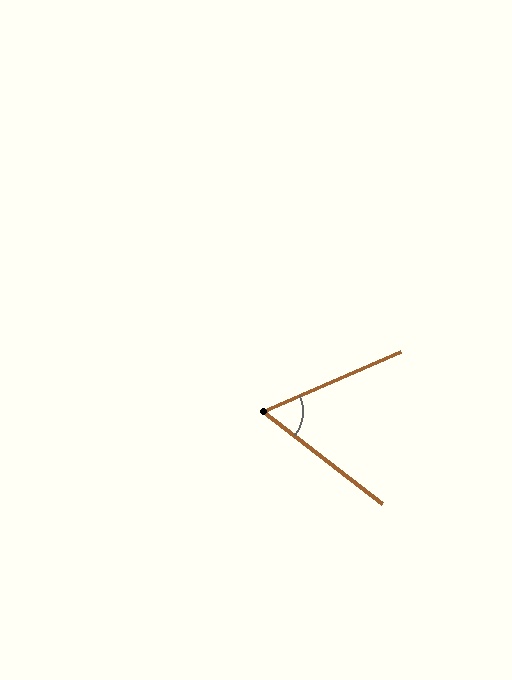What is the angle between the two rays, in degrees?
Approximately 61 degrees.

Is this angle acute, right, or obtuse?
It is acute.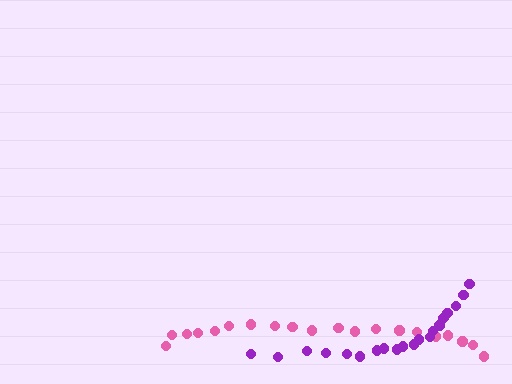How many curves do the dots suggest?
There are 2 distinct paths.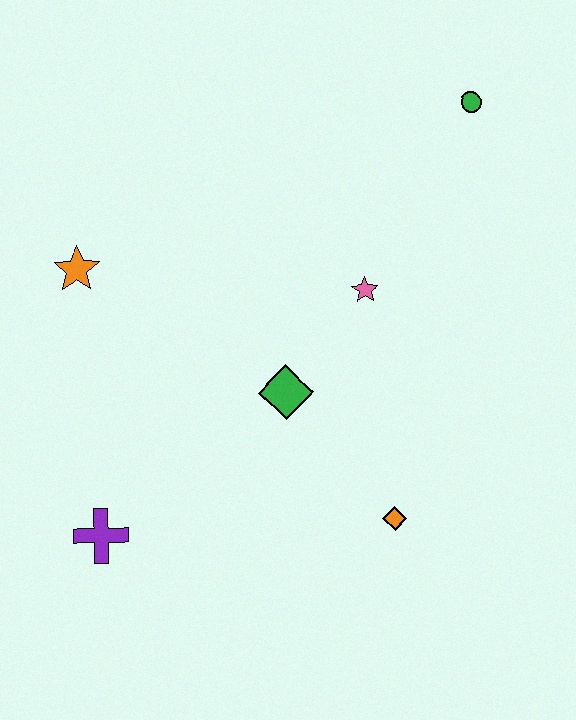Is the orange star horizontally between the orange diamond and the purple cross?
No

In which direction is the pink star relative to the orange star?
The pink star is to the right of the orange star.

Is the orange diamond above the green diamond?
No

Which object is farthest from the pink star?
The purple cross is farthest from the pink star.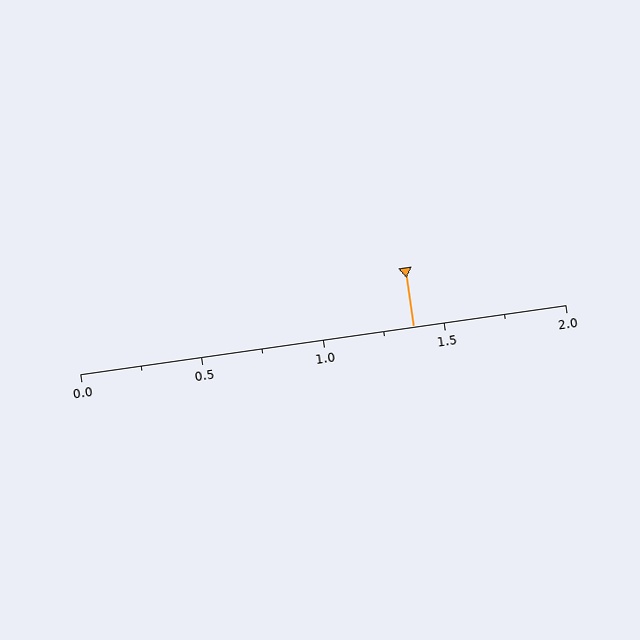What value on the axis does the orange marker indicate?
The marker indicates approximately 1.38.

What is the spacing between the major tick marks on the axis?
The major ticks are spaced 0.5 apart.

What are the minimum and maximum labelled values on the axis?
The axis runs from 0.0 to 2.0.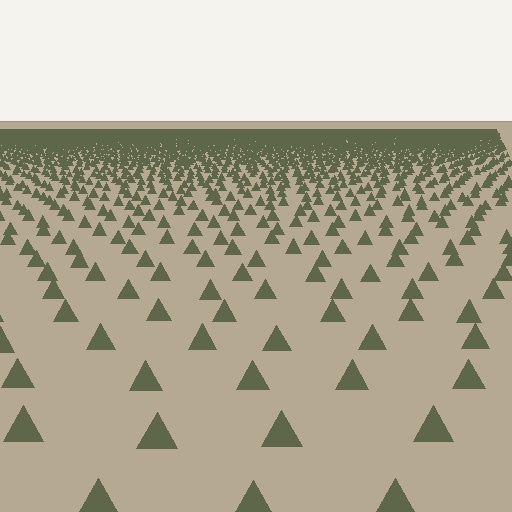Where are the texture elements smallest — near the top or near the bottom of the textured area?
Near the top.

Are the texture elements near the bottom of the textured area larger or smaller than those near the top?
Larger. Near the bottom, elements are closer to the viewer and appear at a bigger on-screen size.